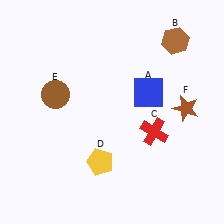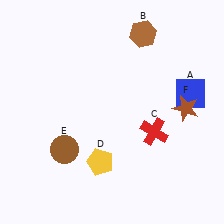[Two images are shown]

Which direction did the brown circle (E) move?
The brown circle (E) moved down.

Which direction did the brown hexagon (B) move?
The brown hexagon (B) moved left.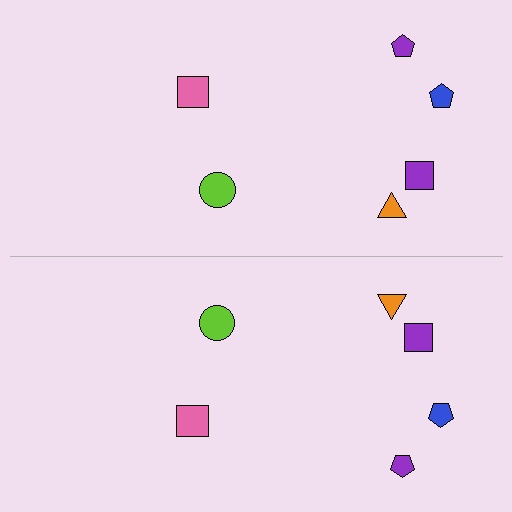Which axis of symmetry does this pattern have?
The pattern has a horizontal axis of symmetry running through the center of the image.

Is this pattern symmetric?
Yes, this pattern has bilateral (reflection) symmetry.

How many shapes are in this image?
There are 12 shapes in this image.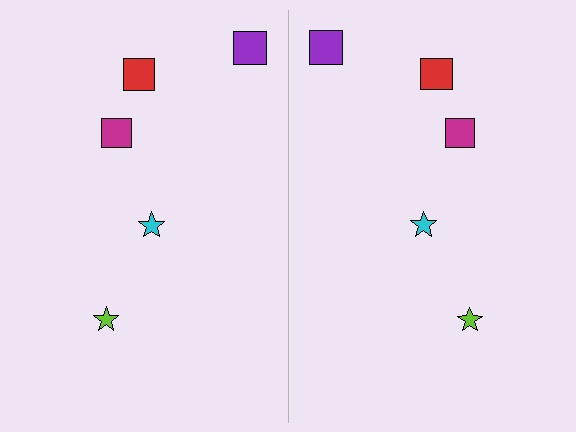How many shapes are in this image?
There are 10 shapes in this image.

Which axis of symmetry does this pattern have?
The pattern has a vertical axis of symmetry running through the center of the image.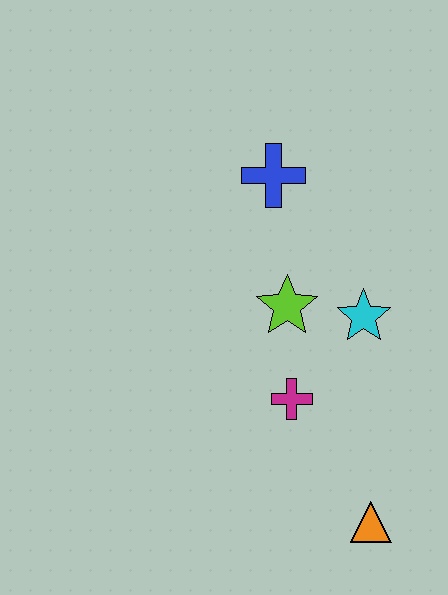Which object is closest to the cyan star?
The lime star is closest to the cyan star.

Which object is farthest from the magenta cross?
The blue cross is farthest from the magenta cross.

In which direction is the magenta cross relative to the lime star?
The magenta cross is below the lime star.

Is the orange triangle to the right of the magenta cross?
Yes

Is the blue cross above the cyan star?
Yes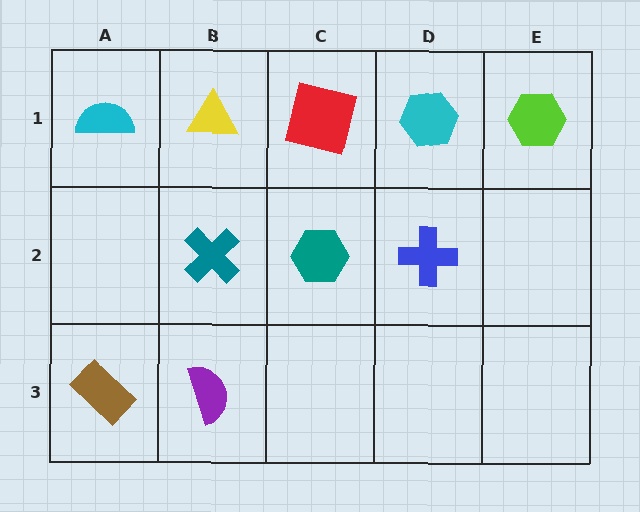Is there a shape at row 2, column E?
No, that cell is empty.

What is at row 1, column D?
A cyan hexagon.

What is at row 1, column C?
A red square.